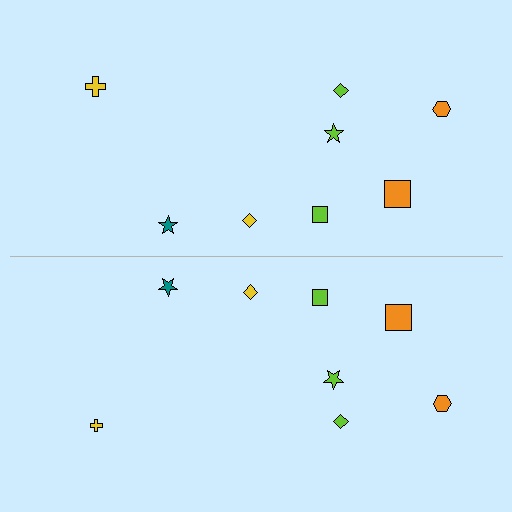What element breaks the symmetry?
The yellow cross on the bottom side has a different size than its mirror counterpart.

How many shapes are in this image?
There are 16 shapes in this image.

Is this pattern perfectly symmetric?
No, the pattern is not perfectly symmetric. The yellow cross on the bottom side has a different size than its mirror counterpart.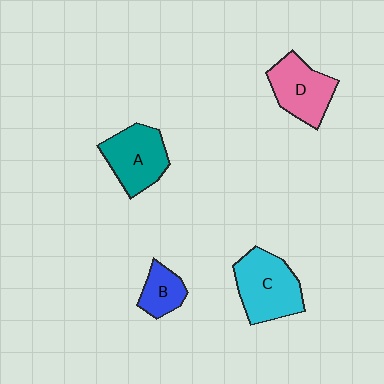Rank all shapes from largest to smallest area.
From largest to smallest: C (cyan), A (teal), D (pink), B (blue).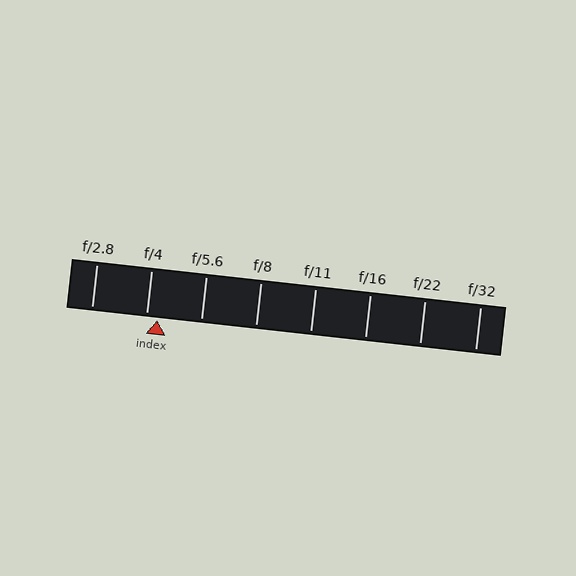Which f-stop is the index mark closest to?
The index mark is closest to f/4.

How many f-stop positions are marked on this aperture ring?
There are 8 f-stop positions marked.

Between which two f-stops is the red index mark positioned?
The index mark is between f/4 and f/5.6.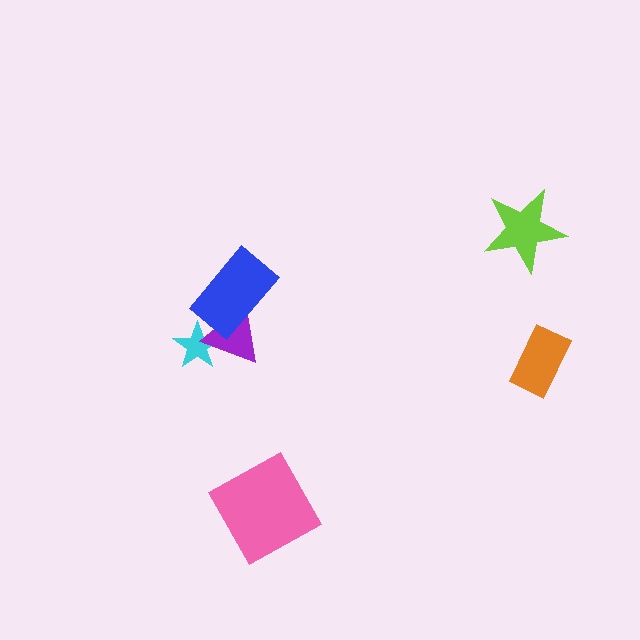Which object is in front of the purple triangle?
The blue rectangle is in front of the purple triangle.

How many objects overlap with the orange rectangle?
0 objects overlap with the orange rectangle.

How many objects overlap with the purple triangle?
2 objects overlap with the purple triangle.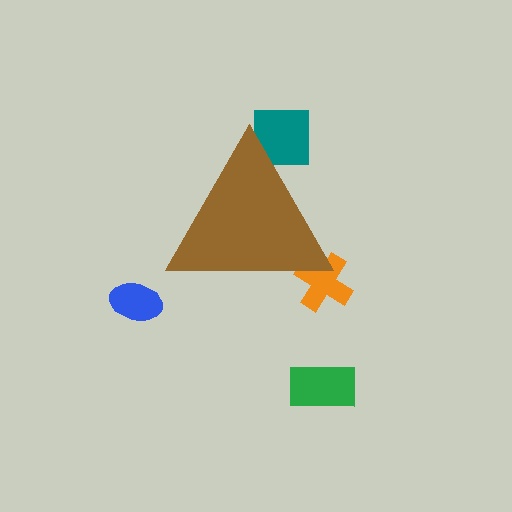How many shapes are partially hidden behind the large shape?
2 shapes are partially hidden.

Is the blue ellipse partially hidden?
No, the blue ellipse is fully visible.